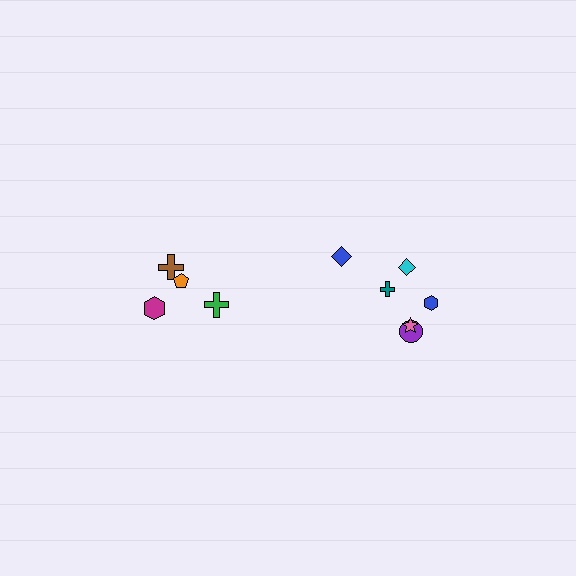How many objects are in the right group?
There are 6 objects.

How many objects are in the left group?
There are 4 objects.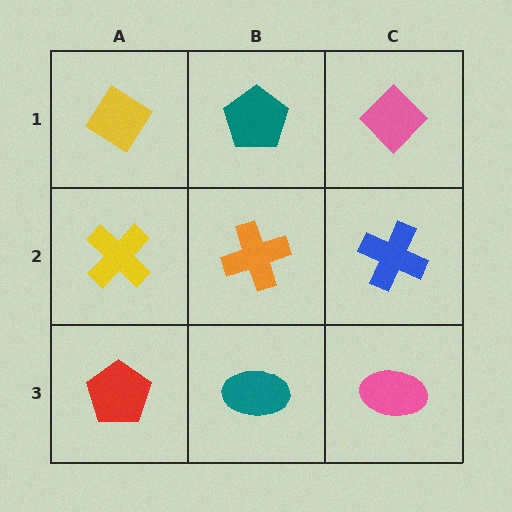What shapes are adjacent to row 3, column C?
A blue cross (row 2, column C), a teal ellipse (row 3, column B).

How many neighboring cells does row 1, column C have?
2.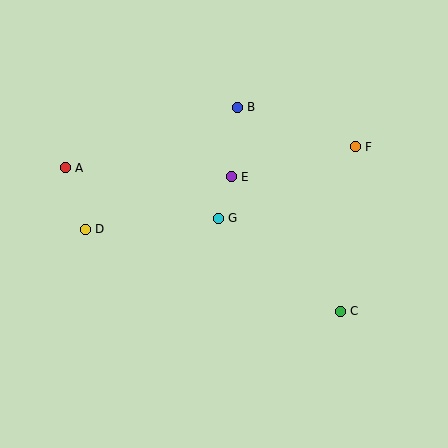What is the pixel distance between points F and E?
The distance between F and E is 127 pixels.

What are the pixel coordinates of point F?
Point F is at (355, 147).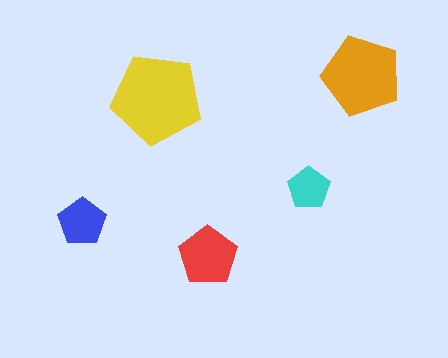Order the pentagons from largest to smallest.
the yellow one, the orange one, the red one, the blue one, the cyan one.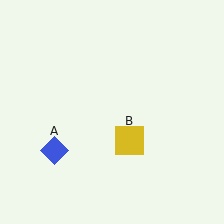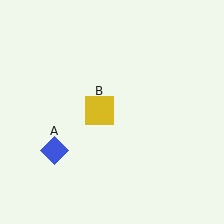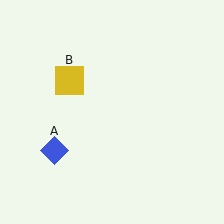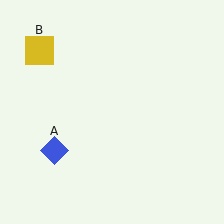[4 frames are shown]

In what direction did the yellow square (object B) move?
The yellow square (object B) moved up and to the left.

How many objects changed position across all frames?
1 object changed position: yellow square (object B).